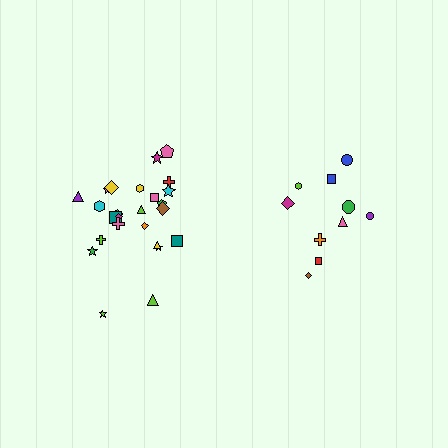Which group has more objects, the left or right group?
The left group.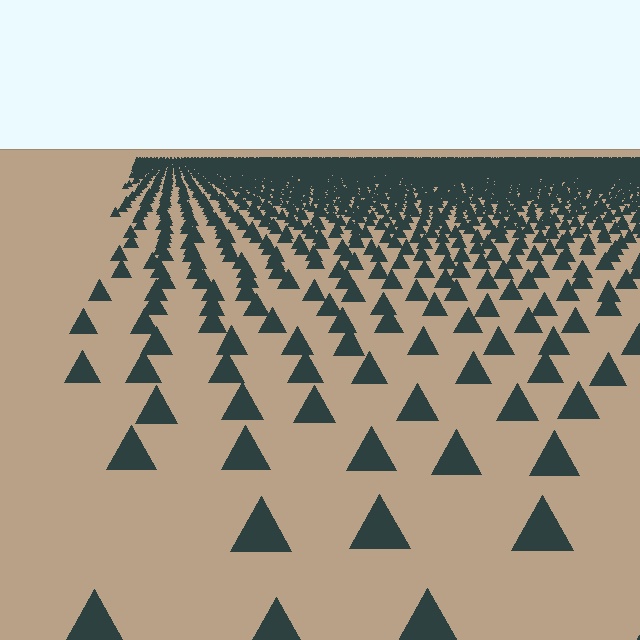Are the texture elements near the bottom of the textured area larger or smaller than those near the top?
Larger. Near the bottom, elements are closer to the viewer and appear at a bigger on-screen size.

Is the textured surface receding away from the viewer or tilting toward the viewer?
The surface is receding away from the viewer. Texture elements get smaller and denser toward the top.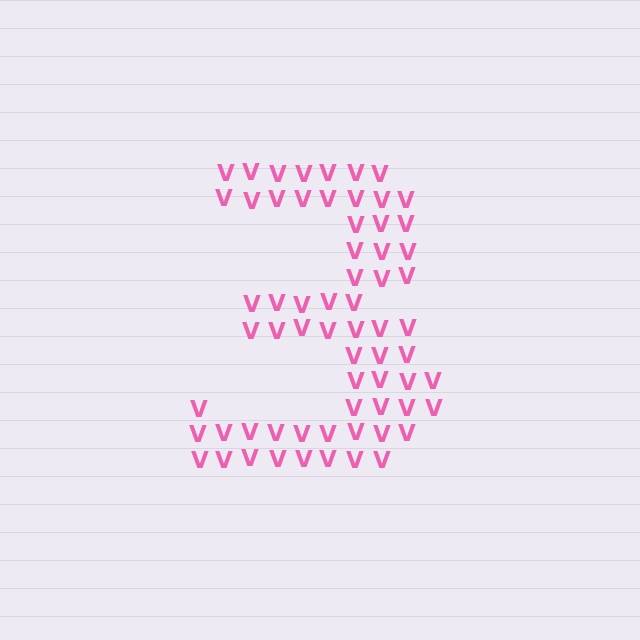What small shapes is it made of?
It is made of small letter V's.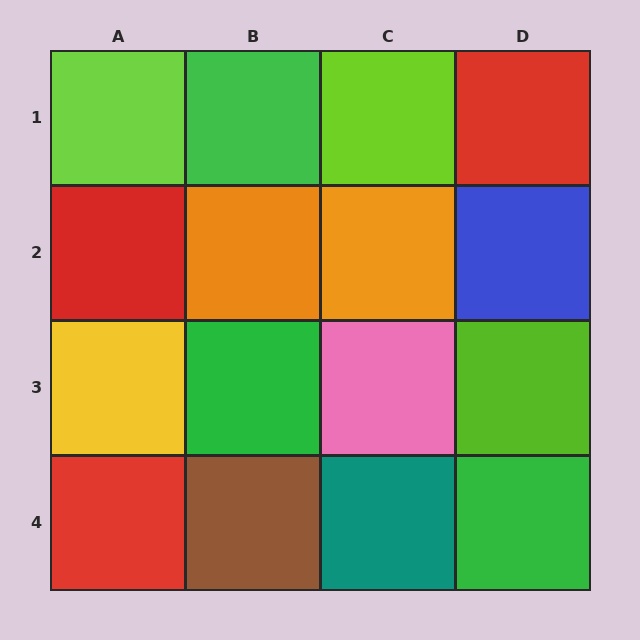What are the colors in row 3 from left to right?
Yellow, green, pink, lime.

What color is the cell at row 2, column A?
Red.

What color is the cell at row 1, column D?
Red.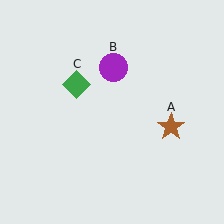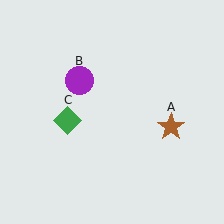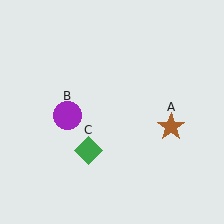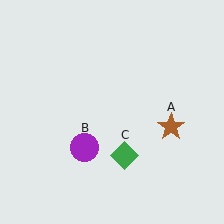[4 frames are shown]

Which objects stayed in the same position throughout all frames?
Brown star (object A) remained stationary.